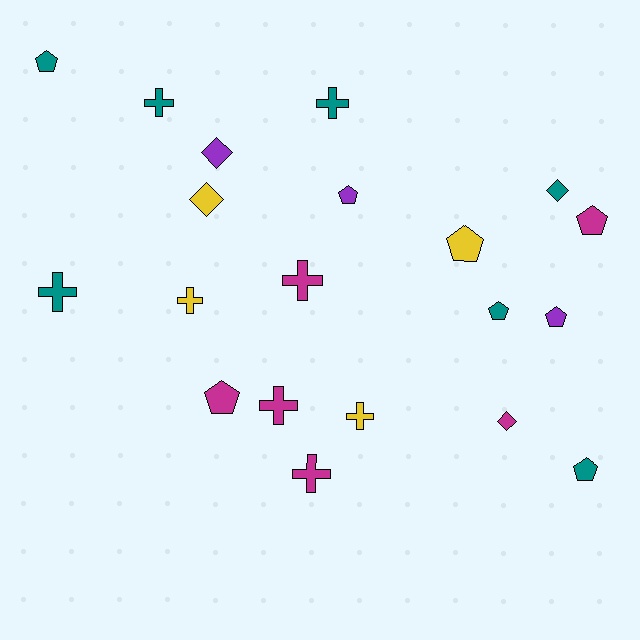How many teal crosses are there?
There are 3 teal crosses.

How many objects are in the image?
There are 20 objects.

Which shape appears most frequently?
Cross, with 8 objects.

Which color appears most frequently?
Teal, with 7 objects.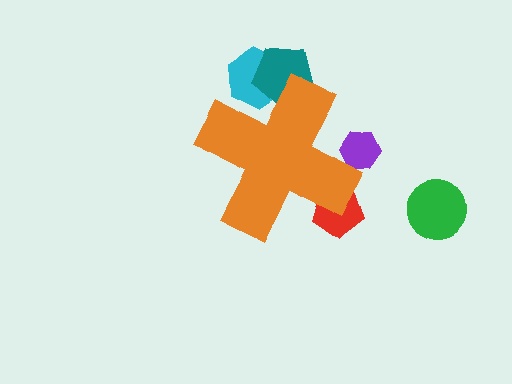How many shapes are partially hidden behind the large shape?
4 shapes are partially hidden.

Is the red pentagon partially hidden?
Yes, the red pentagon is partially hidden behind the orange cross.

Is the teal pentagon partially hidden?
Yes, the teal pentagon is partially hidden behind the orange cross.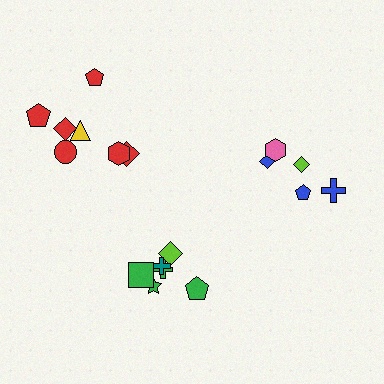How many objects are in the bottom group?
There are 6 objects.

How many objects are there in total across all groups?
There are 18 objects.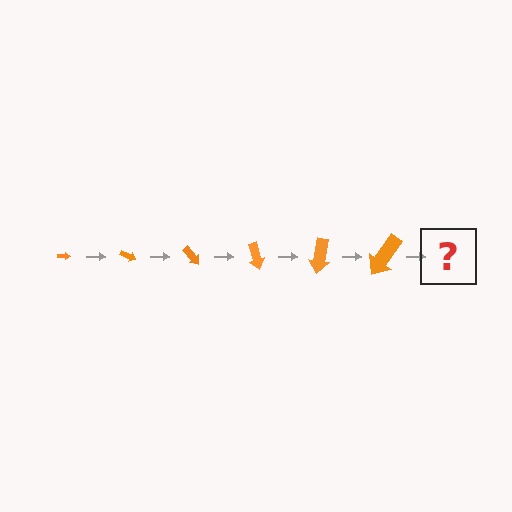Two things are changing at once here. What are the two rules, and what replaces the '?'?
The two rules are that the arrow grows larger each step and it rotates 25 degrees each step. The '?' should be an arrow, larger than the previous one and rotated 150 degrees from the start.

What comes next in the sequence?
The next element should be an arrow, larger than the previous one and rotated 150 degrees from the start.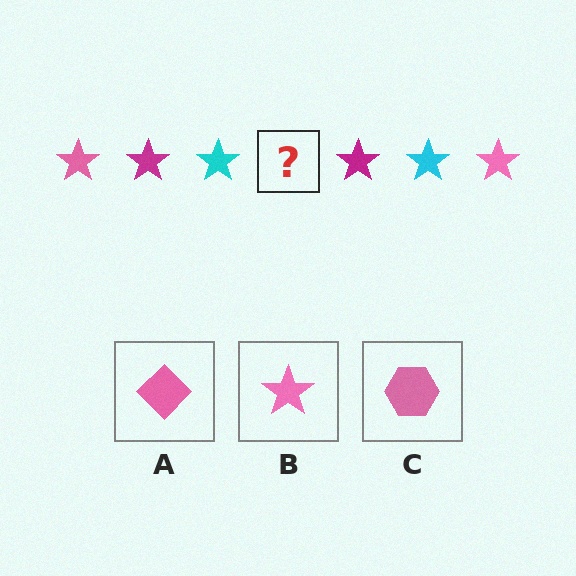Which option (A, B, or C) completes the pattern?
B.